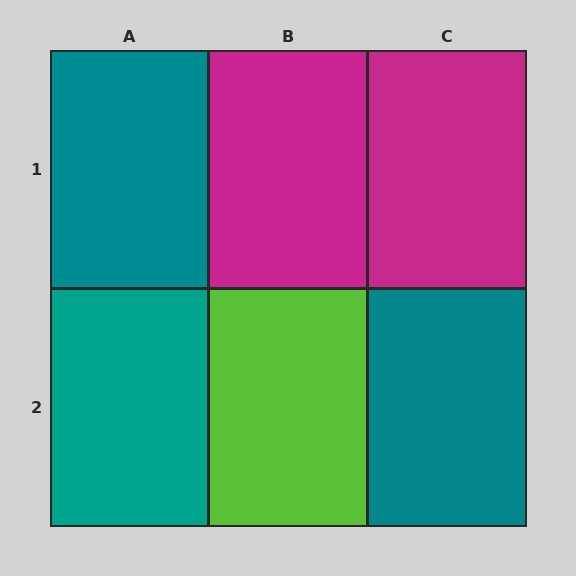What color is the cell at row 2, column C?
Teal.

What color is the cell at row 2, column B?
Lime.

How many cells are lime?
1 cell is lime.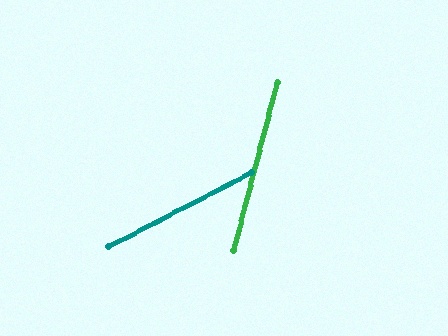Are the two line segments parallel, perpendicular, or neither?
Neither parallel nor perpendicular — they differ by about 48°.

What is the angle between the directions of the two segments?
Approximately 48 degrees.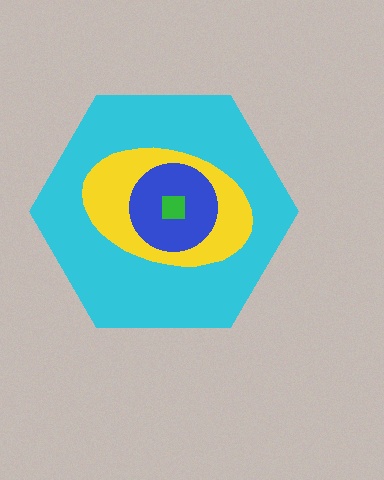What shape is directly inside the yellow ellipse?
The blue circle.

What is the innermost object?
The green square.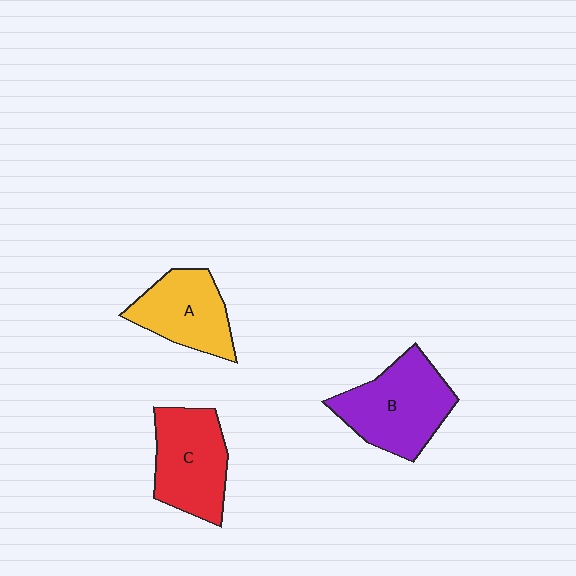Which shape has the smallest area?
Shape A (yellow).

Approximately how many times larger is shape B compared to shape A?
Approximately 1.3 times.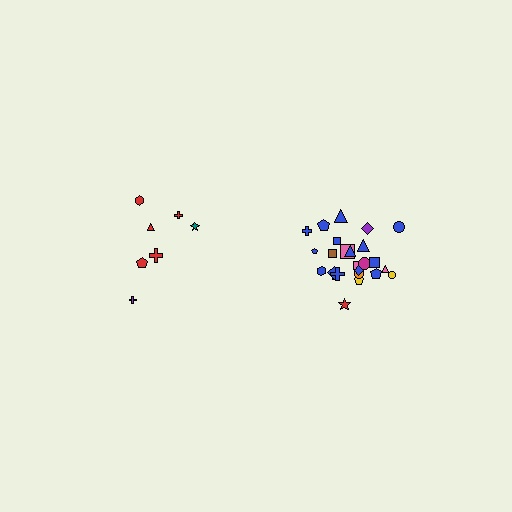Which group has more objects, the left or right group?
The right group.